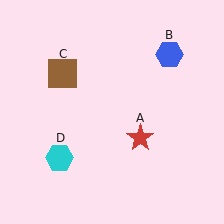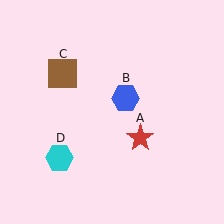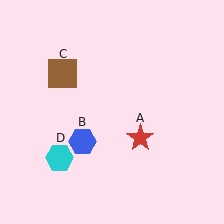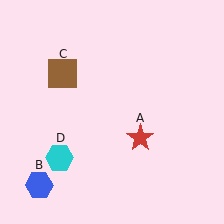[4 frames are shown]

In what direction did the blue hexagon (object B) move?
The blue hexagon (object B) moved down and to the left.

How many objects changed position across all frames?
1 object changed position: blue hexagon (object B).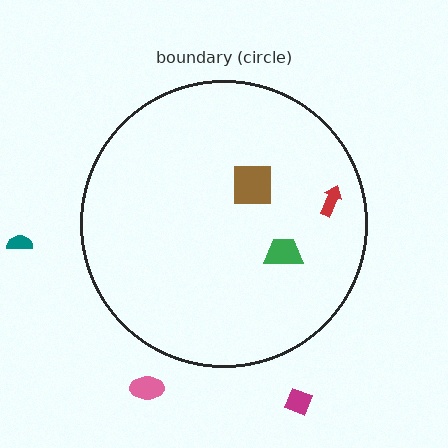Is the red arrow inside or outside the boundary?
Inside.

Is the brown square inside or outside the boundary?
Inside.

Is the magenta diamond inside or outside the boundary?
Outside.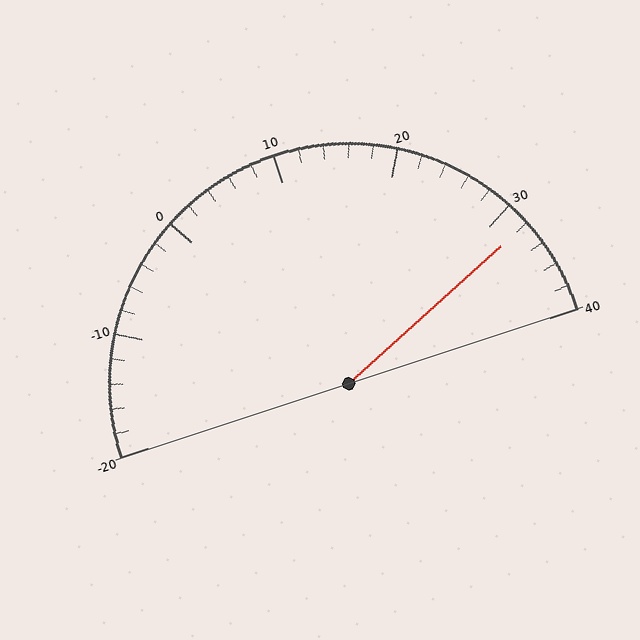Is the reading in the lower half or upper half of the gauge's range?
The reading is in the upper half of the range (-20 to 40).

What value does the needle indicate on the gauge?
The needle indicates approximately 32.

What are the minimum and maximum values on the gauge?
The gauge ranges from -20 to 40.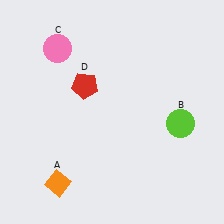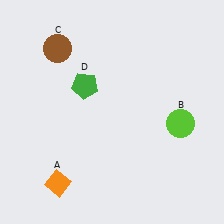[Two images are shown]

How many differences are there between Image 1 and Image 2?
There are 2 differences between the two images.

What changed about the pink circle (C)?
In Image 1, C is pink. In Image 2, it changed to brown.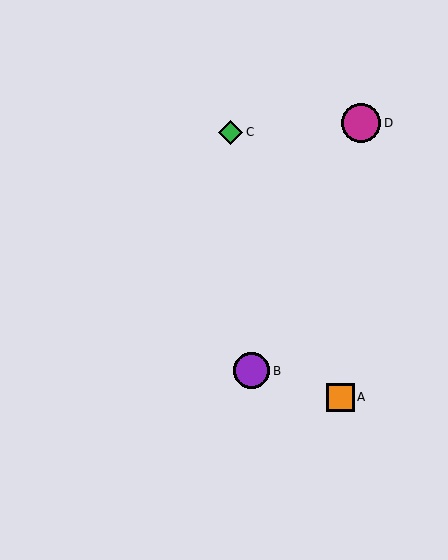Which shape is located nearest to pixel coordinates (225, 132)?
The green diamond (labeled C) at (231, 132) is nearest to that location.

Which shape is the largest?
The magenta circle (labeled D) is the largest.